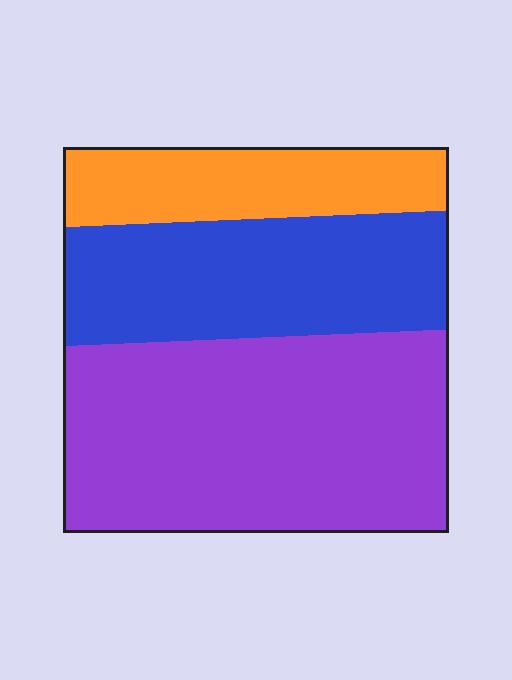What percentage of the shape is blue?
Blue takes up about one third (1/3) of the shape.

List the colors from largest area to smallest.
From largest to smallest: purple, blue, orange.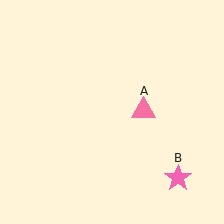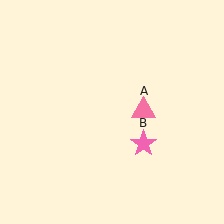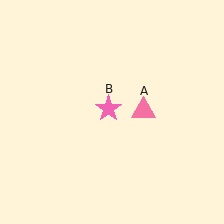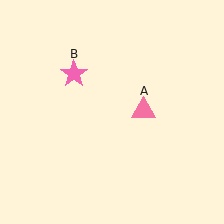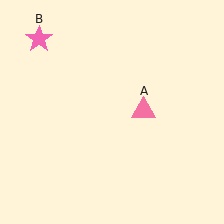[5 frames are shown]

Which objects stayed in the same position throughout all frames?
Pink triangle (object A) remained stationary.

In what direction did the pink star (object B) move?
The pink star (object B) moved up and to the left.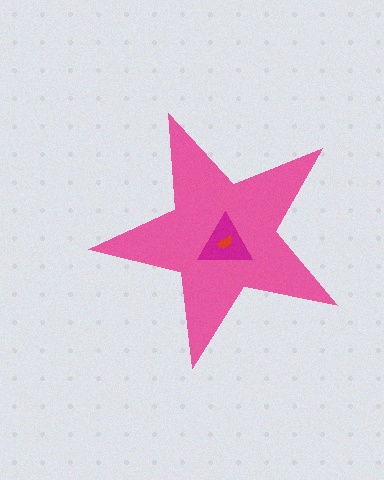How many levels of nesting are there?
3.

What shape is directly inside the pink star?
The magenta triangle.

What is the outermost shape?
The pink star.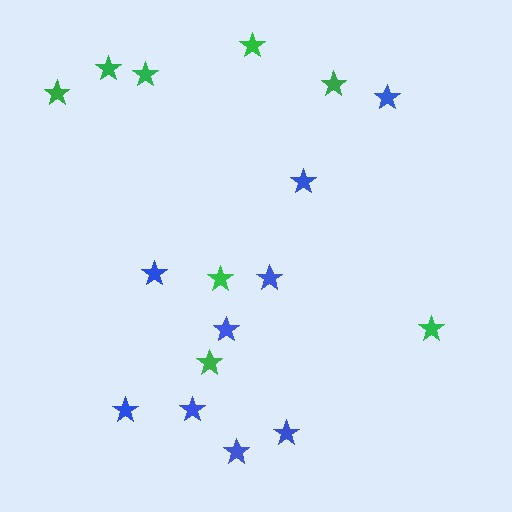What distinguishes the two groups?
There are 2 groups: one group of green stars (8) and one group of blue stars (9).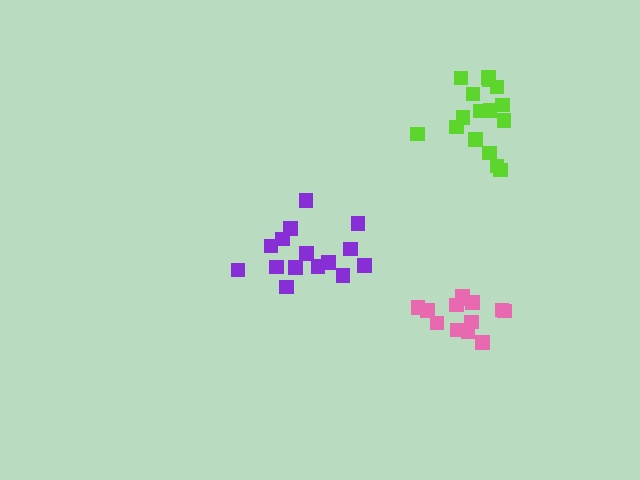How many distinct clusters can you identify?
There are 3 distinct clusters.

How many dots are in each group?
Group 1: 13 dots, Group 2: 15 dots, Group 3: 16 dots (44 total).